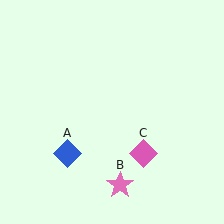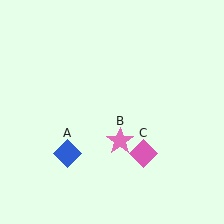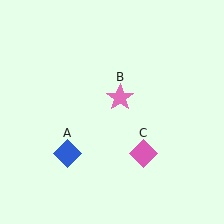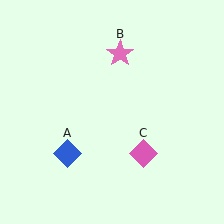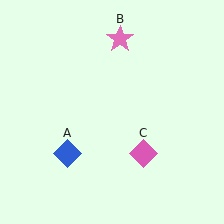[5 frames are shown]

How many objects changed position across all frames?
1 object changed position: pink star (object B).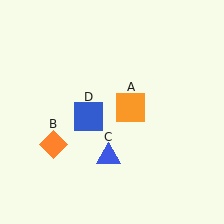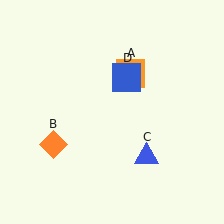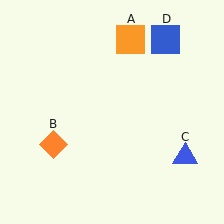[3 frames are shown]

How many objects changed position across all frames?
3 objects changed position: orange square (object A), blue triangle (object C), blue square (object D).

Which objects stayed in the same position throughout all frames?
Orange diamond (object B) remained stationary.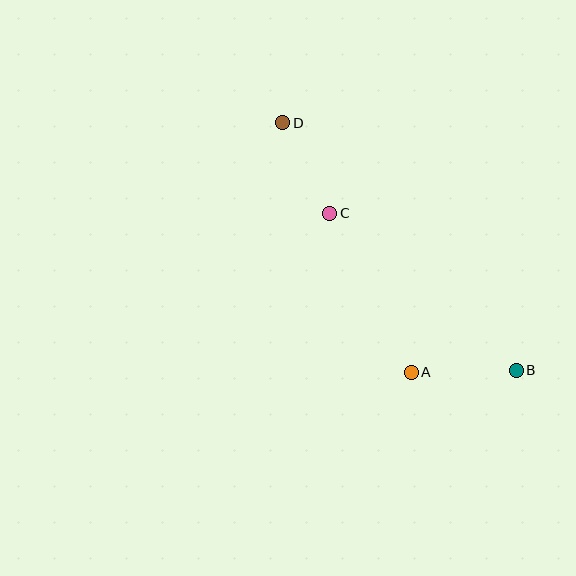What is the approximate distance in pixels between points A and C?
The distance between A and C is approximately 179 pixels.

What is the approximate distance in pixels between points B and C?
The distance between B and C is approximately 244 pixels.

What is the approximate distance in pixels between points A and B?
The distance between A and B is approximately 105 pixels.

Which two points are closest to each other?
Points C and D are closest to each other.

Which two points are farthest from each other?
Points B and D are farthest from each other.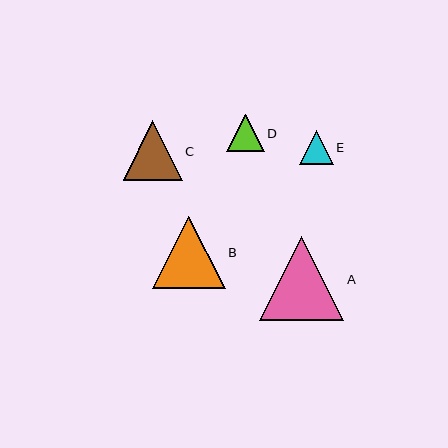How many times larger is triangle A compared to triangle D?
Triangle A is approximately 2.2 times the size of triangle D.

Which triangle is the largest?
Triangle A is the largest with a size of approximately 84 pixels.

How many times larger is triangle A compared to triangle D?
Triangle A is approximately 2.2 times the size of triangle D.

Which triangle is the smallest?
Triangle E is the smallest with a size of approximately 34 pixels.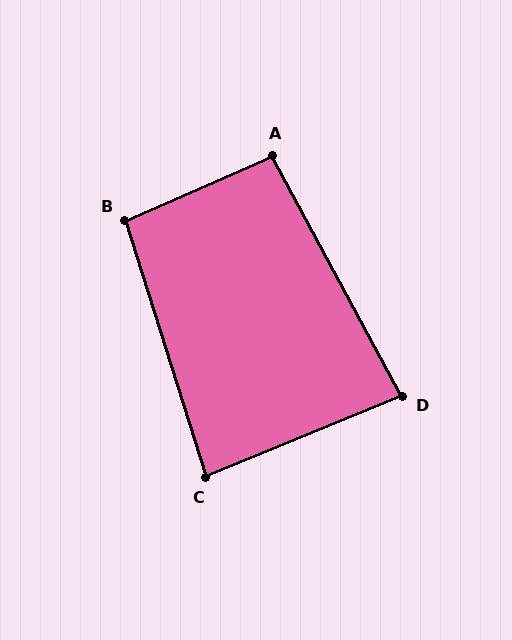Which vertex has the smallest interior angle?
D, at approximately 84 degrees.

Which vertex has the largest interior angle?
B, at approximately 96 degrees.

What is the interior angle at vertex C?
Approximately 85 degrees (approximately right).